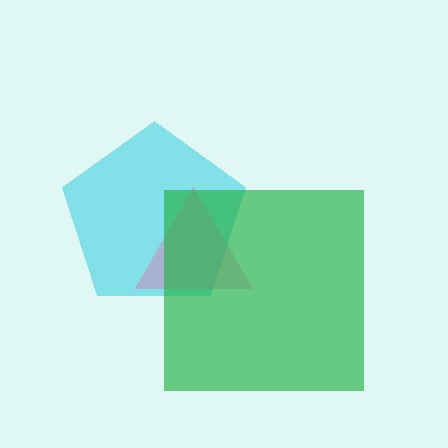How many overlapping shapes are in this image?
There are 3 overlapping shapes in the image.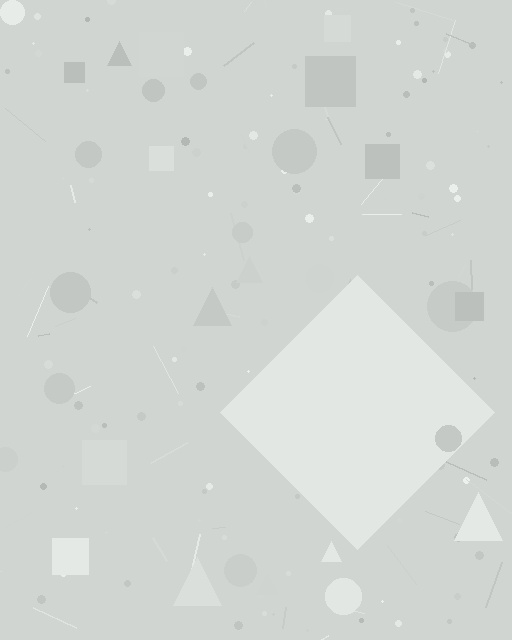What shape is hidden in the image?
A diamond is hidden in the image.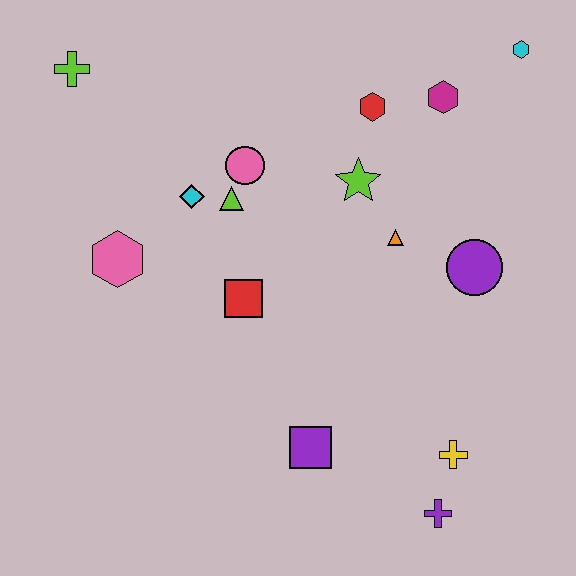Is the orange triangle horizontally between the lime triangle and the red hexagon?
No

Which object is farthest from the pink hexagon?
The cyan hexagon is farthest from the pink hexagon.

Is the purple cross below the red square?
Yes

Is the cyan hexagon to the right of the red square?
Yes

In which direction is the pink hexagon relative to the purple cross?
The pink hexagon is to the left of the purple cross.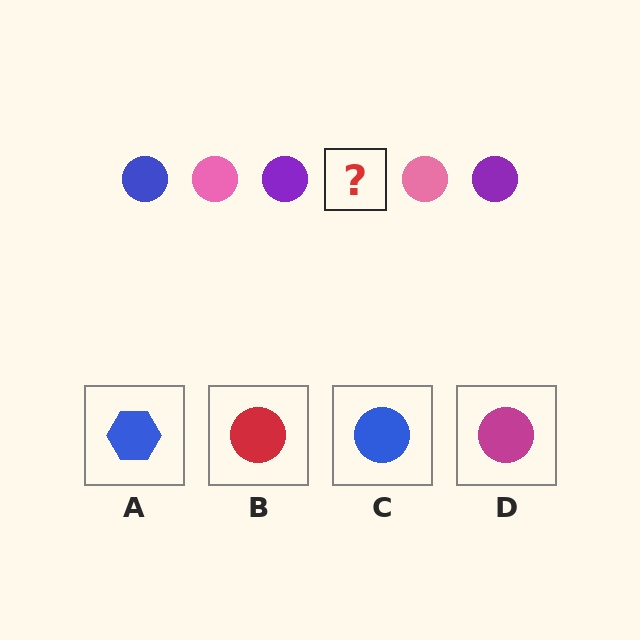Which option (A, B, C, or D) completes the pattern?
C.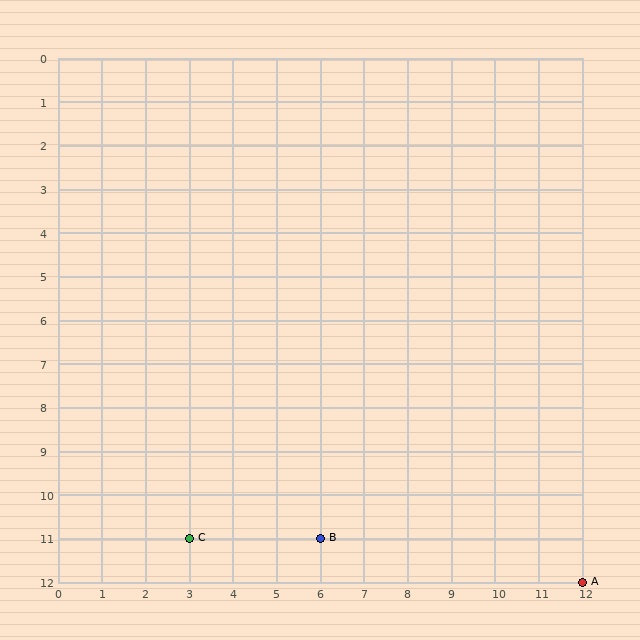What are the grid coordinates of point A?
Point A is at grid coordinates (12, 12).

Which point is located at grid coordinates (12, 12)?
Point A is at (12, 12).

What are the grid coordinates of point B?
Point B is at grid coordinates (6, 11).